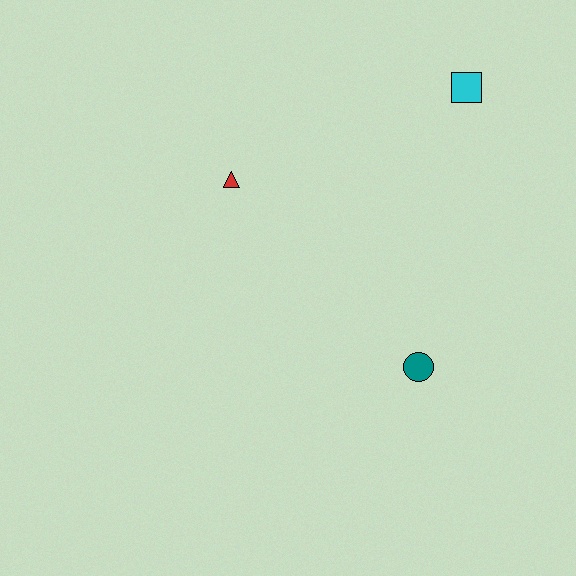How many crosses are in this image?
There are no crosses.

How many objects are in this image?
There are 3 objects.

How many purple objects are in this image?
There are no purple objects.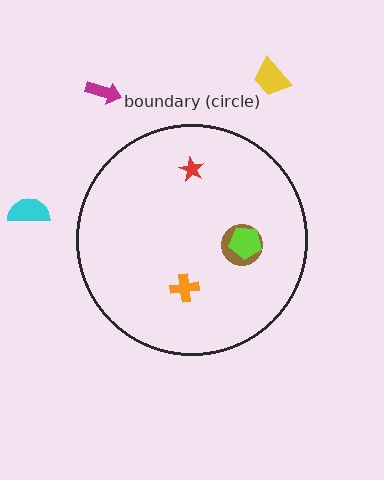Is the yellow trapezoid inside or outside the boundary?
Outside.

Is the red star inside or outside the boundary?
Inside.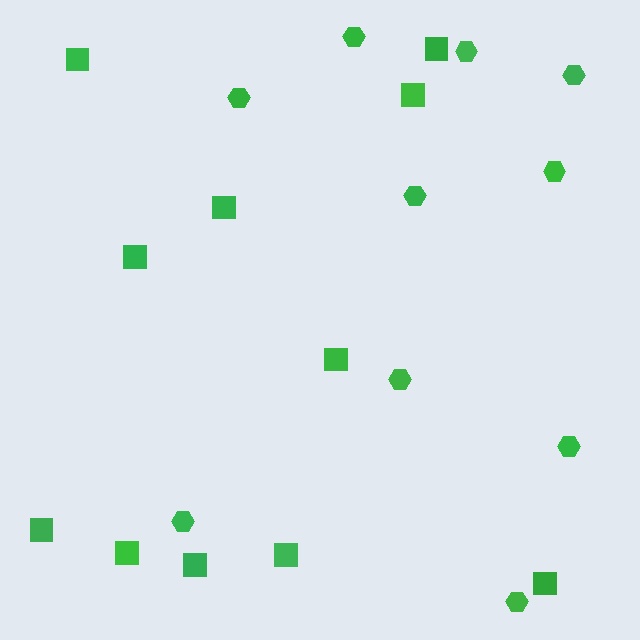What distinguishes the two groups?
There are 2 groups: one group of hexagons (10) and one group of squares (11).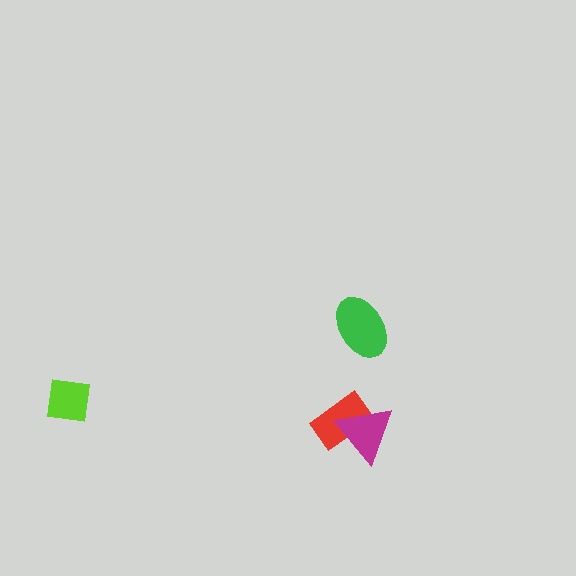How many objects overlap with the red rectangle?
1 object overlaps with the red rectangle.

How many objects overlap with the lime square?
0 objects overlap with the lime square.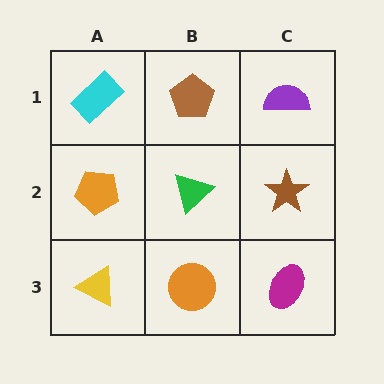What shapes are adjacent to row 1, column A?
An orange pentagon (row 2, column A), a brown pentagon (row 1, column B).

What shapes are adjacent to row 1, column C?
A brown star (row 2, column C), a brown pentagon (row 1, column B).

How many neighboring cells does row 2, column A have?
3.